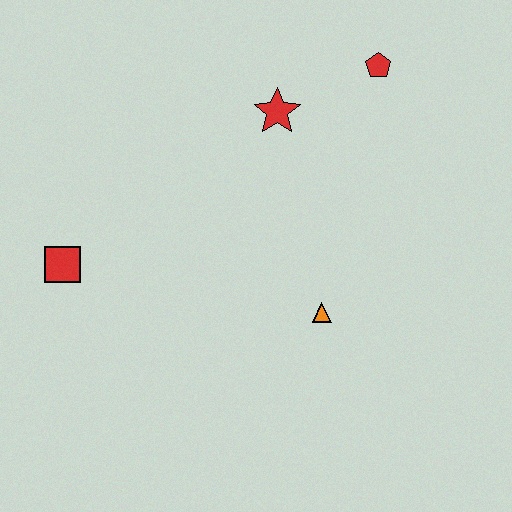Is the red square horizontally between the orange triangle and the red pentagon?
No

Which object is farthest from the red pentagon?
The red square is farthest from the red pentagon.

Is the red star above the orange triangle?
Yes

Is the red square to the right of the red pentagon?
No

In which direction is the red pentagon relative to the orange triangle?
The red pentagon is above the orange triangle.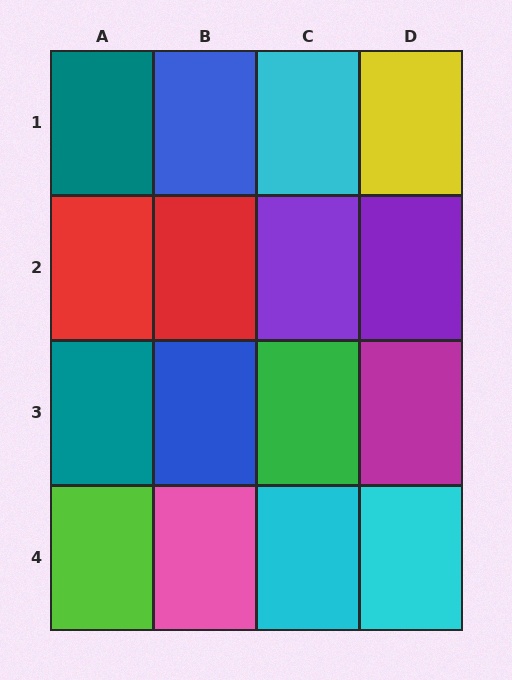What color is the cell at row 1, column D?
Yellow.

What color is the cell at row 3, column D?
Magenta.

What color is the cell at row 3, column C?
Green.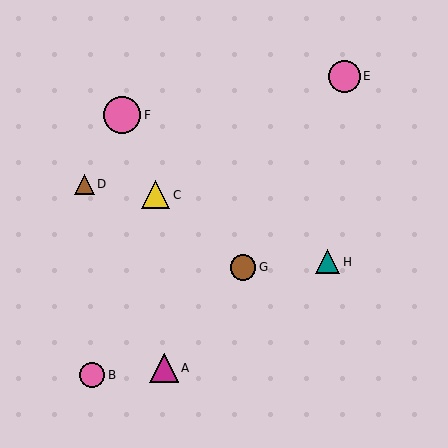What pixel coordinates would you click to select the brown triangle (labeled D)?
Click at (84, 184) to select the brown triangle D.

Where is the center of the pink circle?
The center of the pink circle is at (122, 115).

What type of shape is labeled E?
Shape E is a pink circle.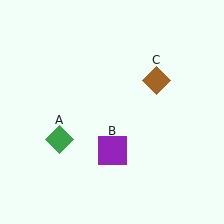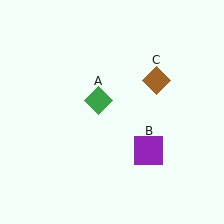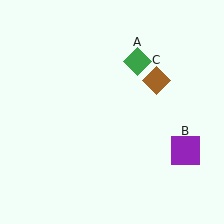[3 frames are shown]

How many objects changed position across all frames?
2 objects changed position: green diamond (object A), purple square (object B).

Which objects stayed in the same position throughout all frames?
Brown diamond (object C) remained stationary.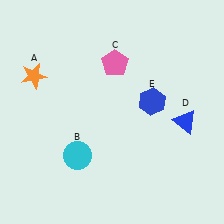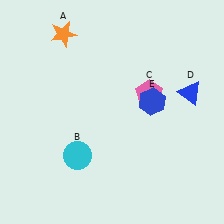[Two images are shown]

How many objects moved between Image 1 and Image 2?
3 objects moved between the two images.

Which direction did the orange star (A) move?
The orange star (A) moved up.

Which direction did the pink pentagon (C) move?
The pink pentagon (C) moved right.